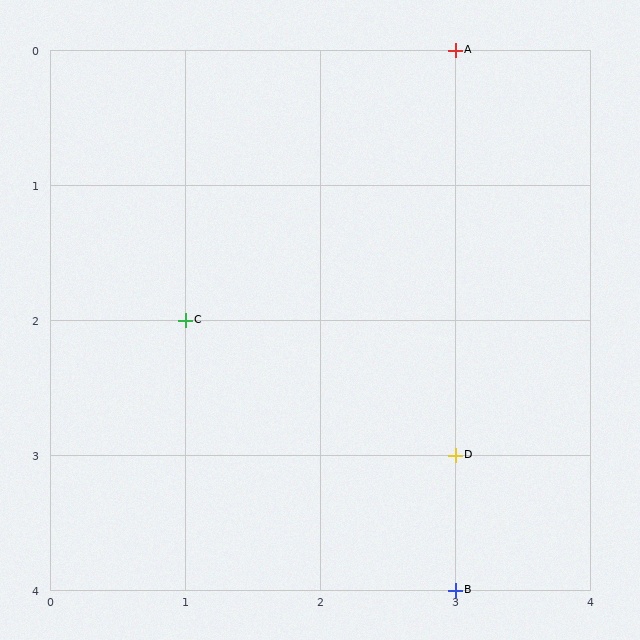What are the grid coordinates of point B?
Point B is at grid coordinates (3, 4).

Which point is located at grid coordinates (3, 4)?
Point B is at (3, 4).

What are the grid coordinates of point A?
Point A is at grid coordinates (3, 0).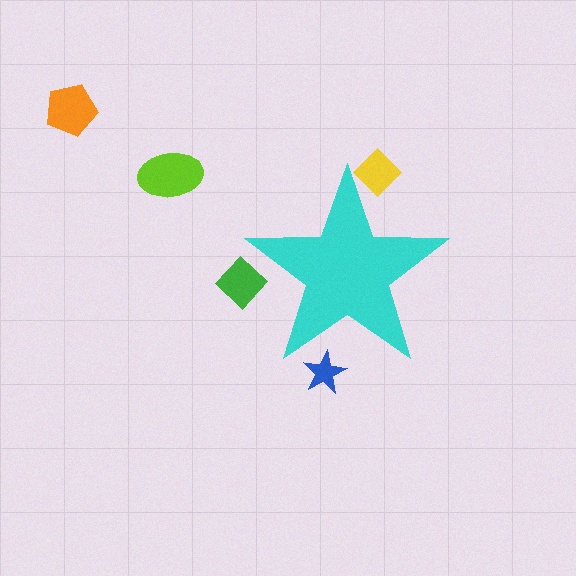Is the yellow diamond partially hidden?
Yes, the yellow diamond is partially hidden behind the cyan star.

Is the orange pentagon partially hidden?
No, the orange pentagon is fully visible.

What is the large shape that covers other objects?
A cyan star.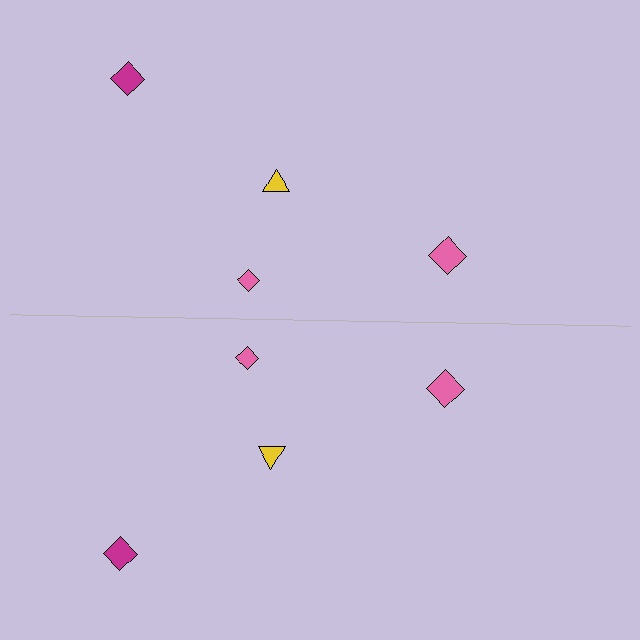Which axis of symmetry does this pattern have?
The pattern has a horizontal axis of symmetry running through the center of the image.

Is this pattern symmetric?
Yes, this pattern has bilateral (reflection) symmetry.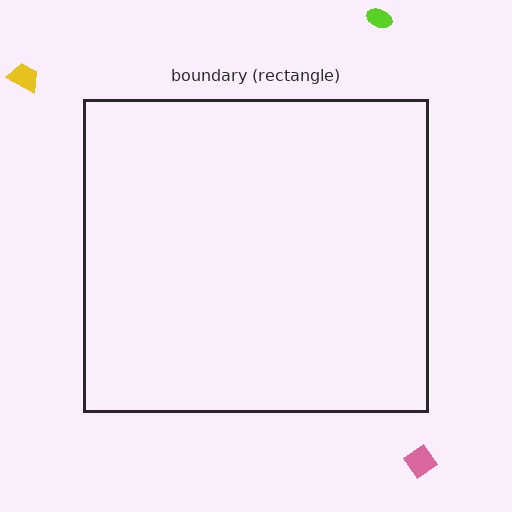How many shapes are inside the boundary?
0 inside, 3 outside.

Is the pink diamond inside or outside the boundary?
Outside.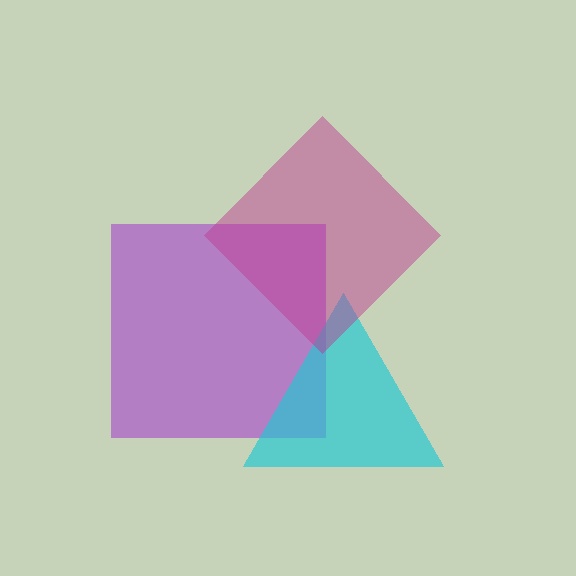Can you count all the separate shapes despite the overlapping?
Yes, there are 3 separate shapes.